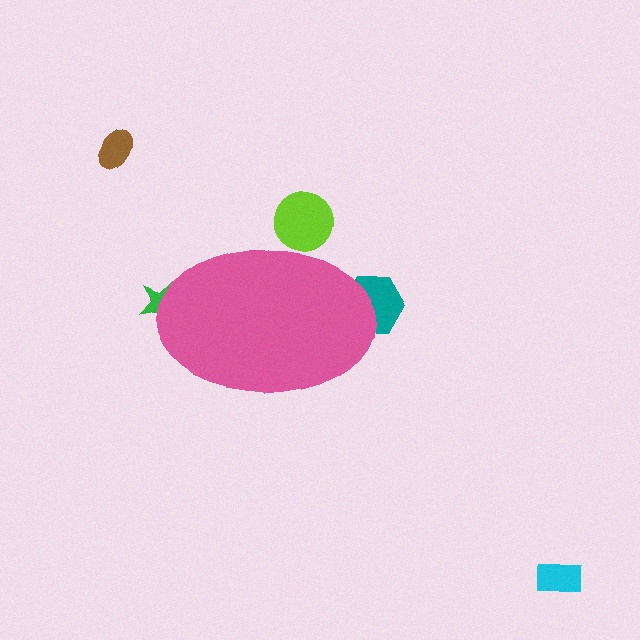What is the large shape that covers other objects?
A pink ellipse.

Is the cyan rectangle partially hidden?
No, the cyan rectangle is fully visible.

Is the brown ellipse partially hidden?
No, the brown ellipse is fully visible.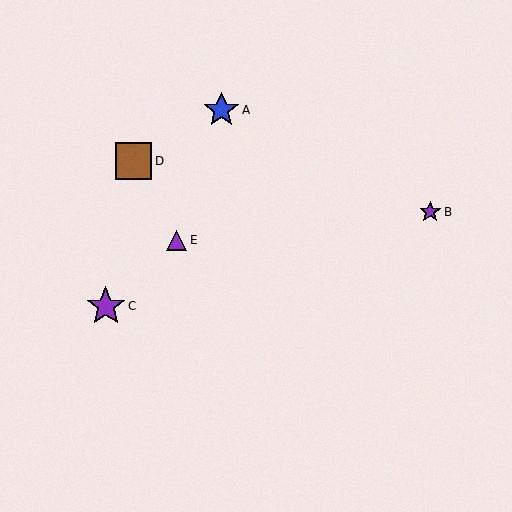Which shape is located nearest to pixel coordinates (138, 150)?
The brown square (labeled D) at (134, 161) is nearest to that location.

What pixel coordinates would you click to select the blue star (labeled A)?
Click at (221, 110) to select the blue star A.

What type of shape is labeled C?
Shape C is a purple star.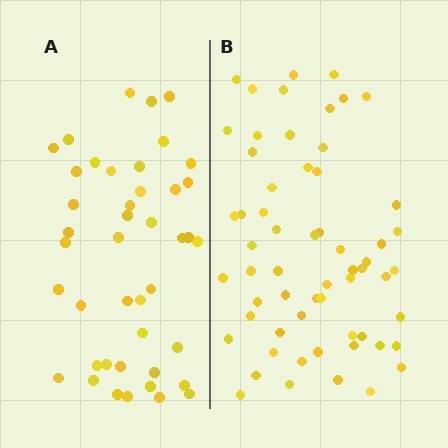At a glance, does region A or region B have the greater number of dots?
Region B (the right region) has more dots.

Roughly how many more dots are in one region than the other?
Region B has approximately 15 more dots than region A.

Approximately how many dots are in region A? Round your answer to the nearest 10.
About 40 dots. (The exact count is 43, which rounds to 40.)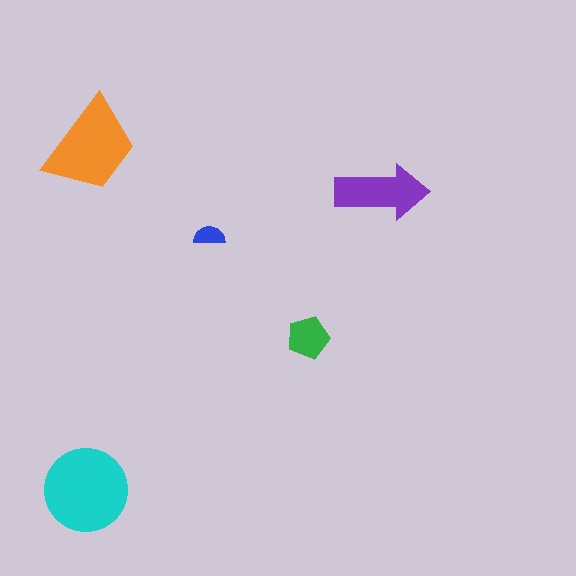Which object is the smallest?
The blue semicircle.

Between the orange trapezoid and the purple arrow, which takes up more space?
The orange trapezoid.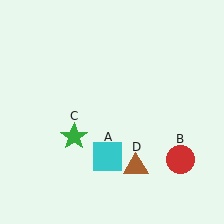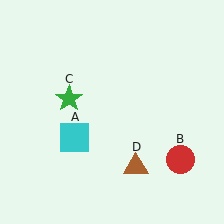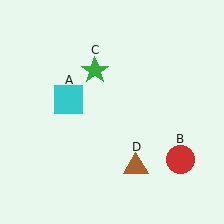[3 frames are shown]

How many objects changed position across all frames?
2 objects changed position: cyan square (object A), green star (object C).